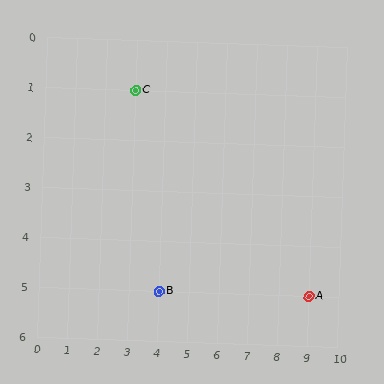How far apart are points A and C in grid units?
Points A and C are 6 columns and 4 rows apart (about 7.2 grid units diagonally).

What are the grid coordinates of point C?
Point C is at grid coordinates (3, 1).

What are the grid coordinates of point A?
Point A is at grid coordinates (9, 5).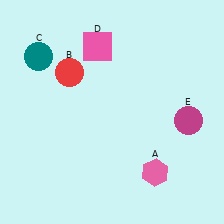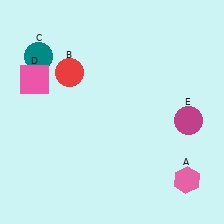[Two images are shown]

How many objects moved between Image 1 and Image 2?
2 objects moved between the two images.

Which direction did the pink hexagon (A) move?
The pink hexagon (A) moved right.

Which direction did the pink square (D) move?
The pink square (D) moved left.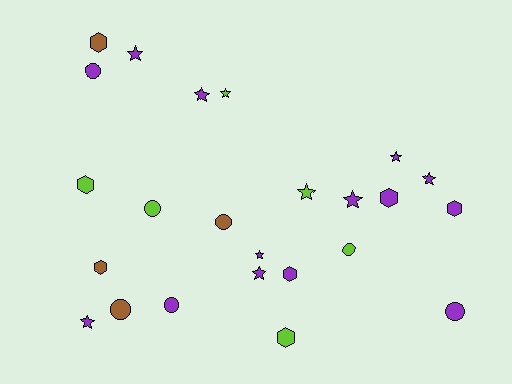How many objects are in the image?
There are 24 objects.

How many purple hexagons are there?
There are 3 purple hexagons.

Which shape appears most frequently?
Star, with 10 objects.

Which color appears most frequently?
Purple, with 14 objects.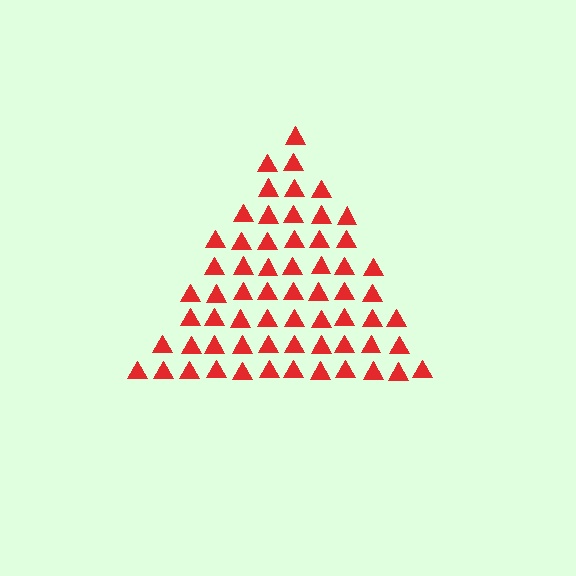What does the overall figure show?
The overall figure shows a triangle.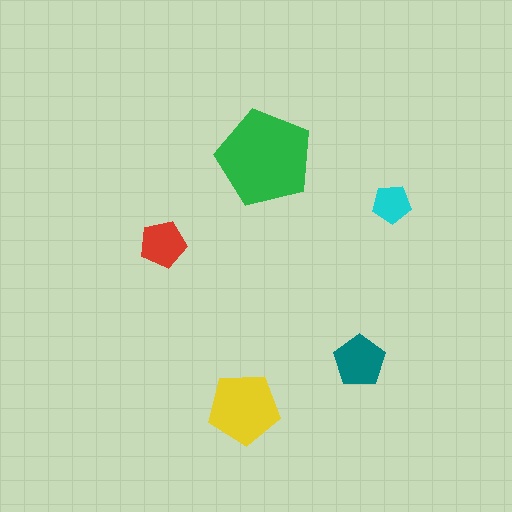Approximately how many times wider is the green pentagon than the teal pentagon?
About 2 times wider.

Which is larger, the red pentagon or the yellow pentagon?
The yellow one.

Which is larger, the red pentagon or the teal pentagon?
The teal one.